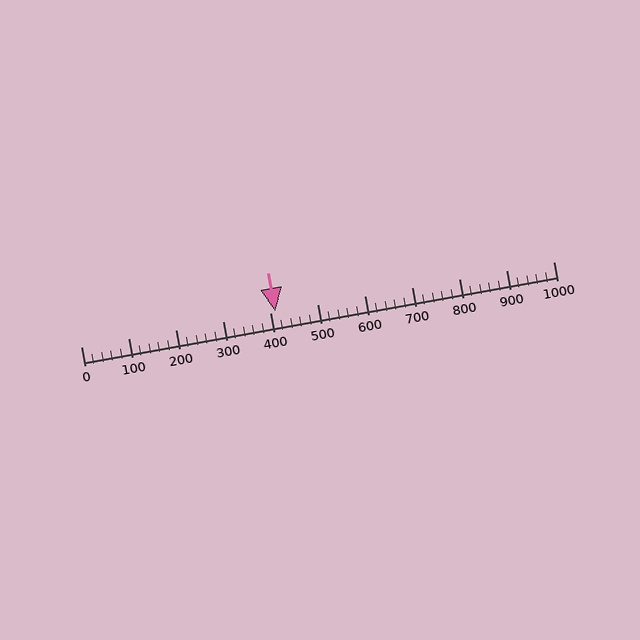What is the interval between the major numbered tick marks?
The major tick marks are spaced 100 units apart.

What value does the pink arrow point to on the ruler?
The pink arrow points to approximately 411.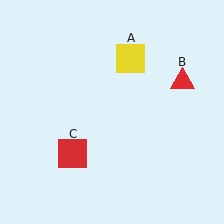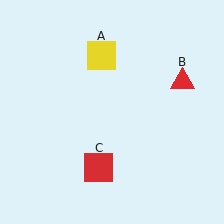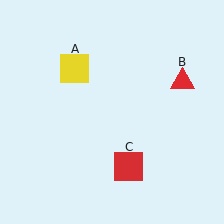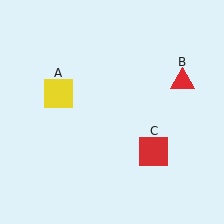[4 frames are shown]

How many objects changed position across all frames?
2 objects changed position: yellow square (object A), red square (object C).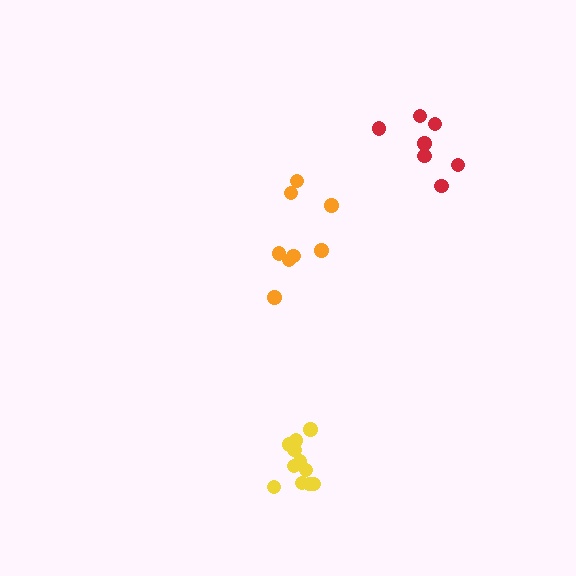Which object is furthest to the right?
The red cluster is rightmost.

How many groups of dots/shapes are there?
There are 3 groups.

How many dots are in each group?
Group 1: 8 dots, Group 2: 7 dots, Group 3: 11 dots (26 total).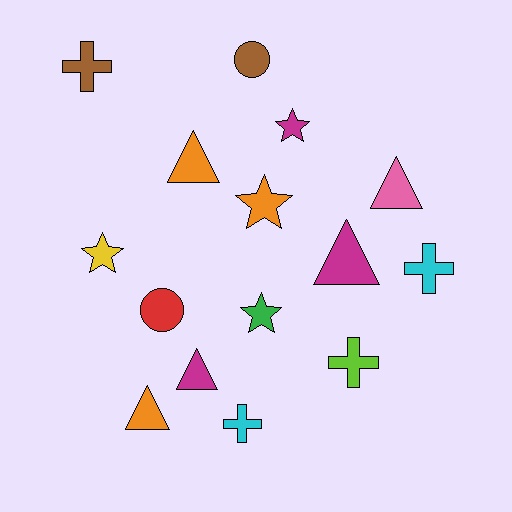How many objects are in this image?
There are 15 objects.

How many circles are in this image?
There are 2 circles.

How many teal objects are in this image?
There are no teal objects.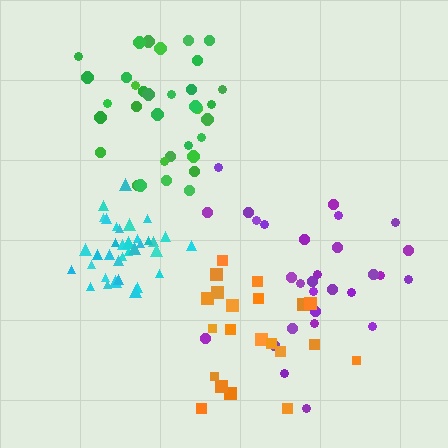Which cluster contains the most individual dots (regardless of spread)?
Cyan (35).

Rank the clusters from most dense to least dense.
cyan, green, orange, purple.